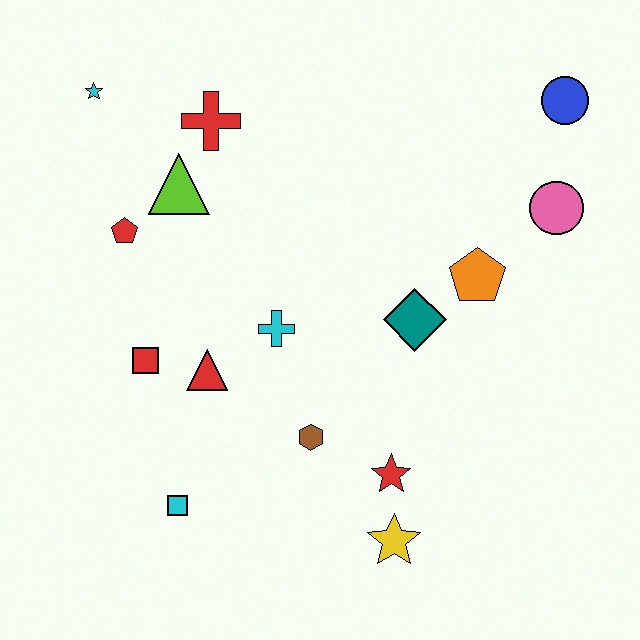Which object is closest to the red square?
The red triangle is closest to the red square.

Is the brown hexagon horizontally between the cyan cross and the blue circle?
Yes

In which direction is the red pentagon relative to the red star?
The red pentagon is to the left of the red star.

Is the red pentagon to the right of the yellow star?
No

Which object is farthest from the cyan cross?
The blue circle is farthest from the cyan cross.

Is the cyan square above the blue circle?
No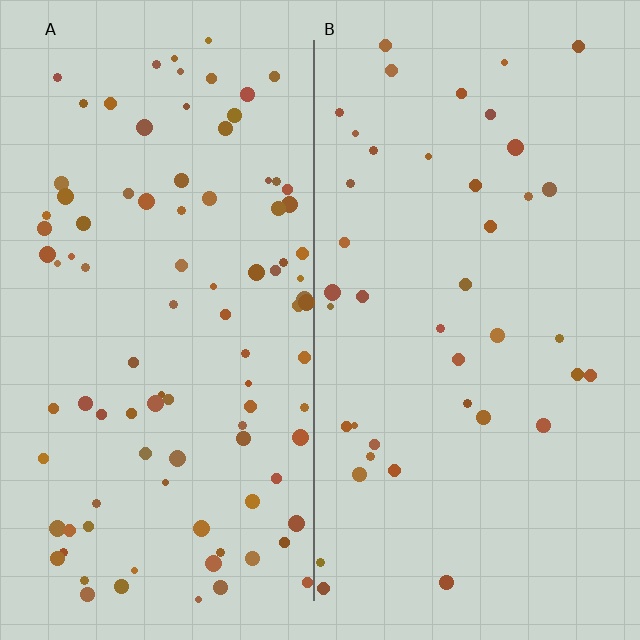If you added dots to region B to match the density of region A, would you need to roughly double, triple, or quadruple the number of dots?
Approximately double.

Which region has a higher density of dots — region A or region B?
A (the left).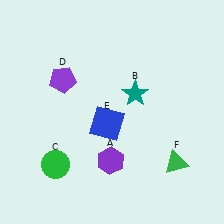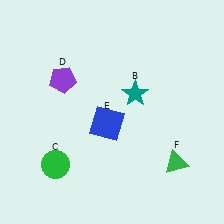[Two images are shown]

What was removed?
The purple hexagon (A) was removed in Image 2.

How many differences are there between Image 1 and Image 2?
There is 1 difference between the two images.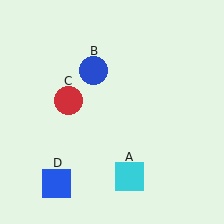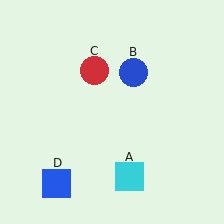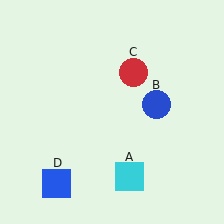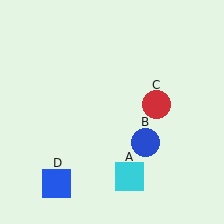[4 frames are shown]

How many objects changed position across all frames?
2 objects changed position: blue circle (object B), red circle (object C).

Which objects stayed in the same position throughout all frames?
Cyan square (object A) and blue square (object D) remained stationary.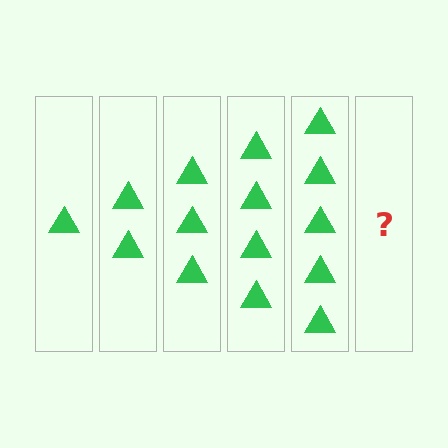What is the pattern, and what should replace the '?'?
The pattern is that each step adds one more triangle. The '?' should be 6 triangles.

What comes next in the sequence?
The next element should be 6 triangles.